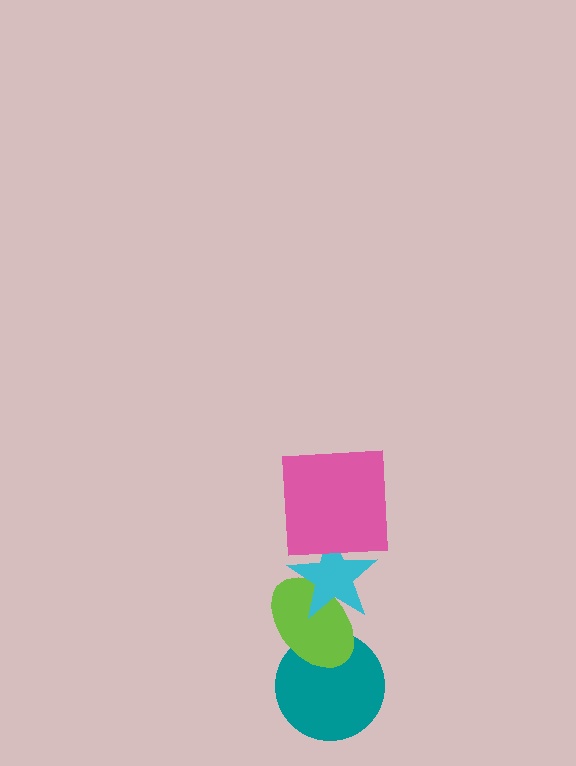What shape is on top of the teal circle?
The lime ellipse is on top of the teal circle.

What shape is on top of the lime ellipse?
The cyan star is on top of the lime ellipse.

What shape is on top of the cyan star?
The pink square is on top of the cyan star.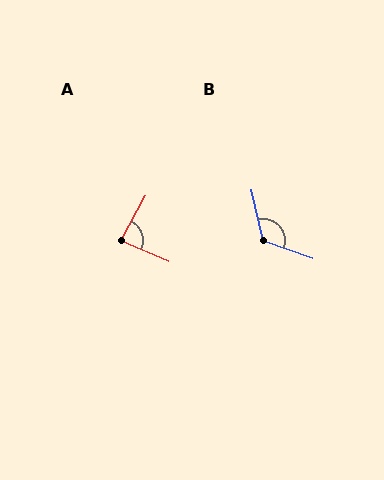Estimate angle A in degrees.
Approximately 84 degrees.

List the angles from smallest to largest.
A (84°), B (122°).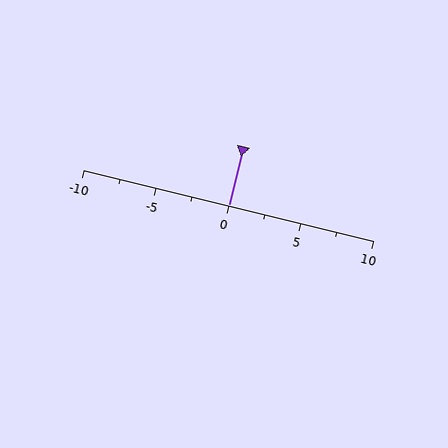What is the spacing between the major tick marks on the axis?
The major ticks are spaced 5 apart.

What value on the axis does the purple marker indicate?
The marker indicates approximately 0.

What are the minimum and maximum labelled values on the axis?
The axis runs from -10 to 10.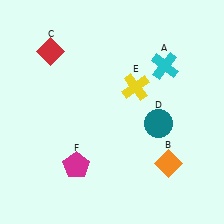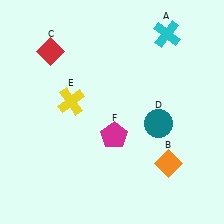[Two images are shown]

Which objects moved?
The objects that moved are: the cyan cross (A), the yellow cross (E), the magenta pentagon (F).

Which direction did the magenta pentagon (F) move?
The magenta pentagon (F) moved right.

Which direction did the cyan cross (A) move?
The cyan cross (A) moved up.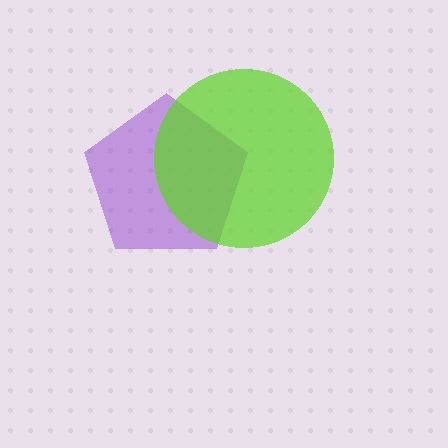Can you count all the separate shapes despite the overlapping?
Yes, there are 2 separate shapes.